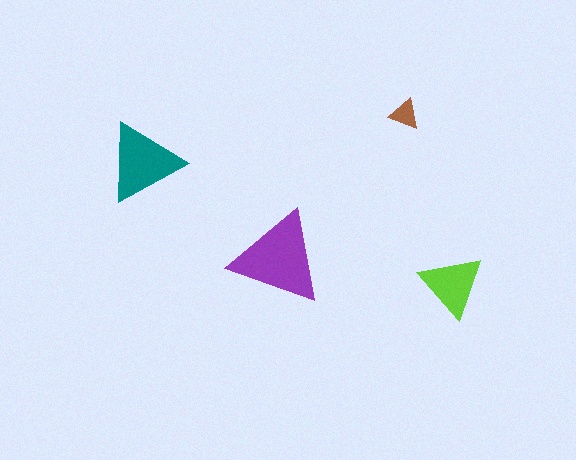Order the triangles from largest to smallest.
the purple one, the teal one, the lime one, the brown one.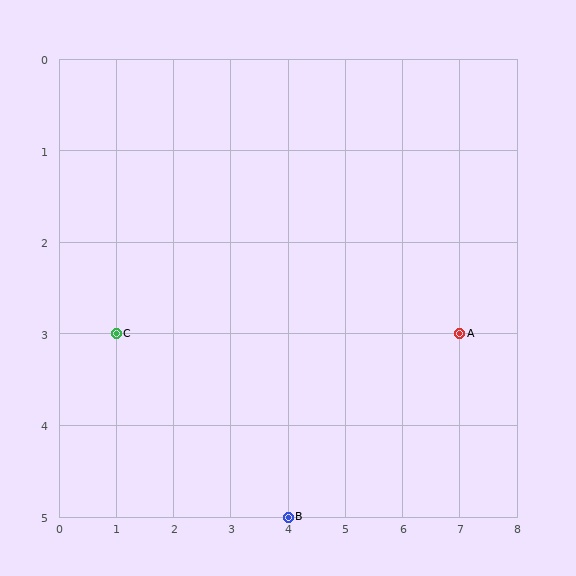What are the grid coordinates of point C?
Point C is at grid coordinates (1, 3).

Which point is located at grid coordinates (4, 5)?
Point B is at (4, 5).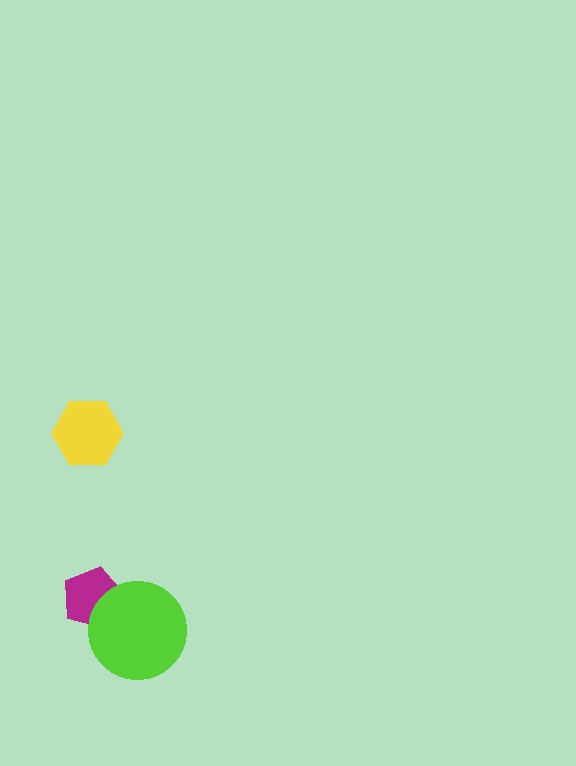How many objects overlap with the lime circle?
1 object overlaps with the lime circle.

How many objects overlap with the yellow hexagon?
0 objects overlap with the yellow hexagon.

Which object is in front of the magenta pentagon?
The lime circle is in front of the magenta pentagon.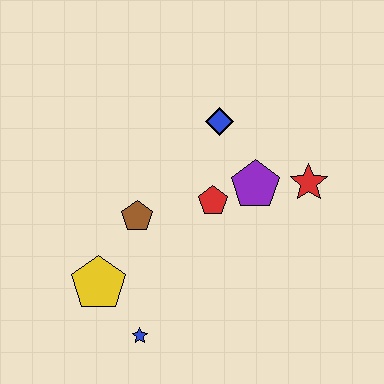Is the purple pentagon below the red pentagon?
No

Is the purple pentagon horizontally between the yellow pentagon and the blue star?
No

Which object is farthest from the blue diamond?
The blue star is farthest from the blue diamond.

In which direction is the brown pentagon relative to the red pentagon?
The brown pentagon is to the left of the red pentagon.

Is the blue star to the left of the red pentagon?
Yes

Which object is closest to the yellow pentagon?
The blue star is closest to the yellow pentagon.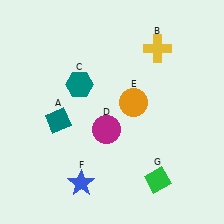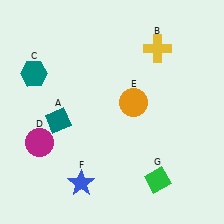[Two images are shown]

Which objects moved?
The objects that moved are: the teal hexagon (C), the magenta circle (D).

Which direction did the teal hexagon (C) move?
The teal hexagon (C) moved left.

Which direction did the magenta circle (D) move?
The magenta circle (D) moved left.